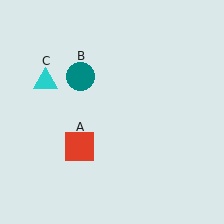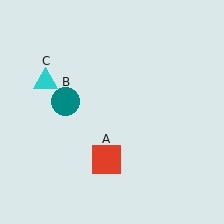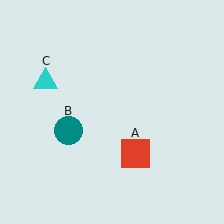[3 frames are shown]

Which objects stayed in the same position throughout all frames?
Cyan triangle (object C) remained stationary.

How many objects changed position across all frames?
2 objects changed position: red square (object A), teal circle (object B).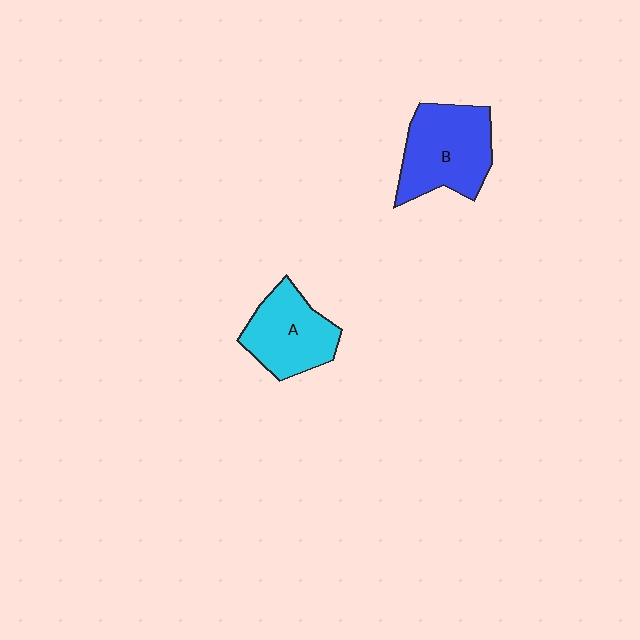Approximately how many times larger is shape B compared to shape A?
Approximately 1.2 times.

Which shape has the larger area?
Shape B (blue).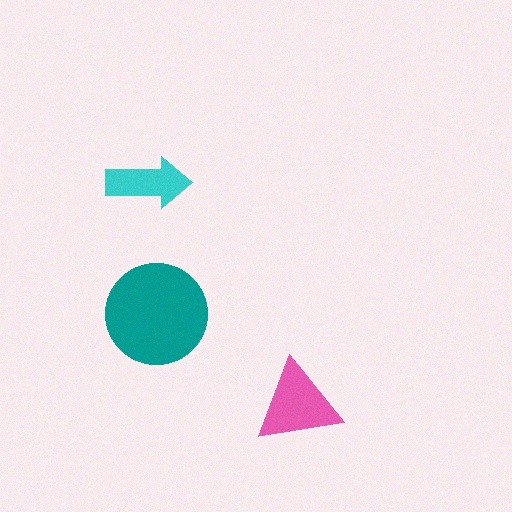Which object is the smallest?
The cyan arrow.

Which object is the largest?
The teal circle.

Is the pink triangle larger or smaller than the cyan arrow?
Larger.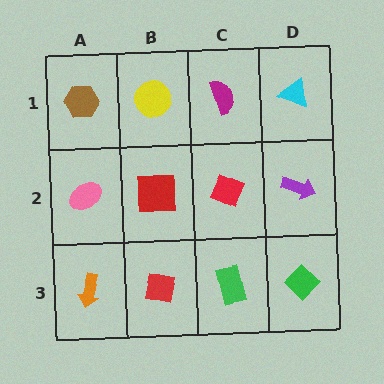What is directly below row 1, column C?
A red diamond.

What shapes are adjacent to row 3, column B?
A red square (row 2, column B), an orange arrow (row 3, column A), a green rectangle (row 3, column C).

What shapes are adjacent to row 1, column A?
A pink ellipse (row 2, column A), a yellow circle (row 1, column B).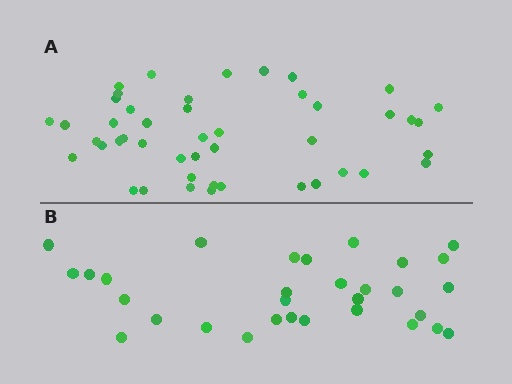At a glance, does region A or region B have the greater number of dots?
Region A (the top region) has more dots.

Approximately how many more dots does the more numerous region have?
Region A has approximately 15 more dots than region B.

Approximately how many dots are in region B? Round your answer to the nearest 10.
About 30 dots. (The exact count is 31, which rounds to 30.)